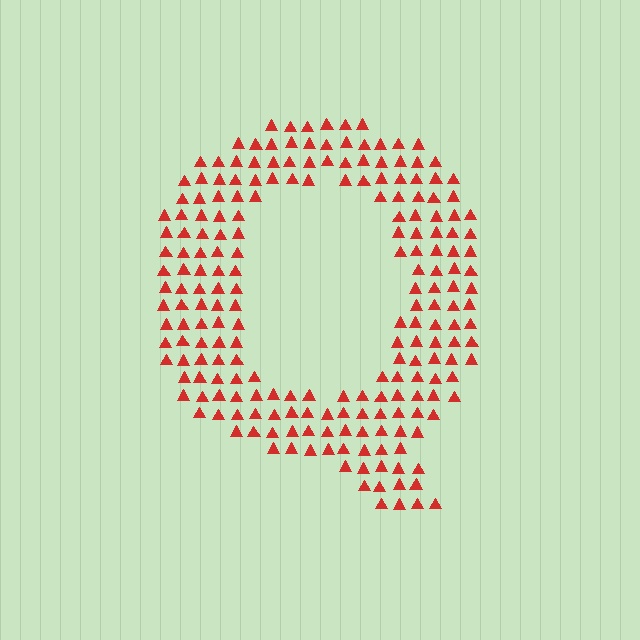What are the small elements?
The small elements are triangles.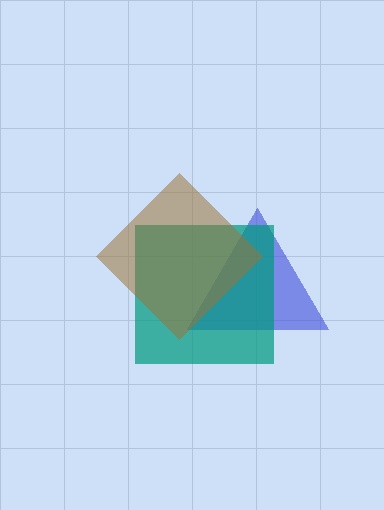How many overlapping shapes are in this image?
There are 3 overlapping shapes in the image.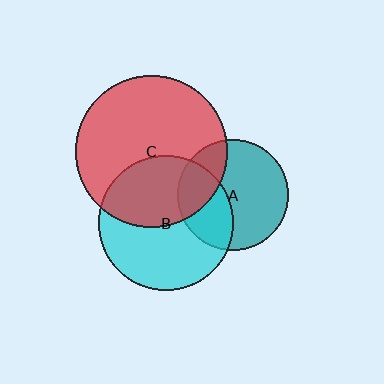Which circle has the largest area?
Circle C (red).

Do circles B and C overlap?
Yes.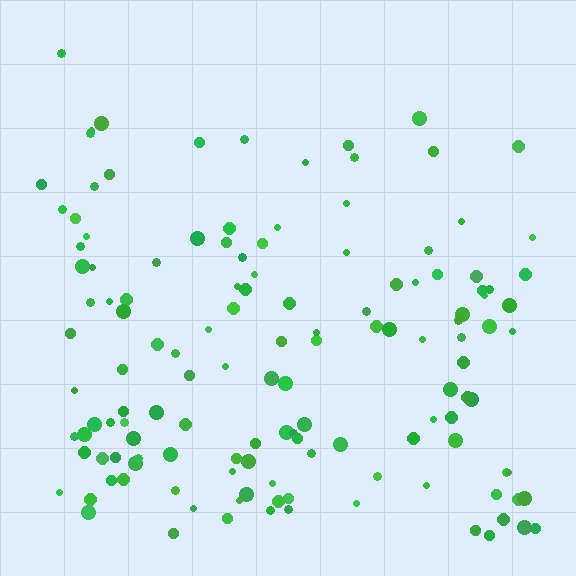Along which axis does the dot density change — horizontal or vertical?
Vertical.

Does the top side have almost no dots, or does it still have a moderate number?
Still a moderate number, just noticeably fewer than the bottom.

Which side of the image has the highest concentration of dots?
The bottom.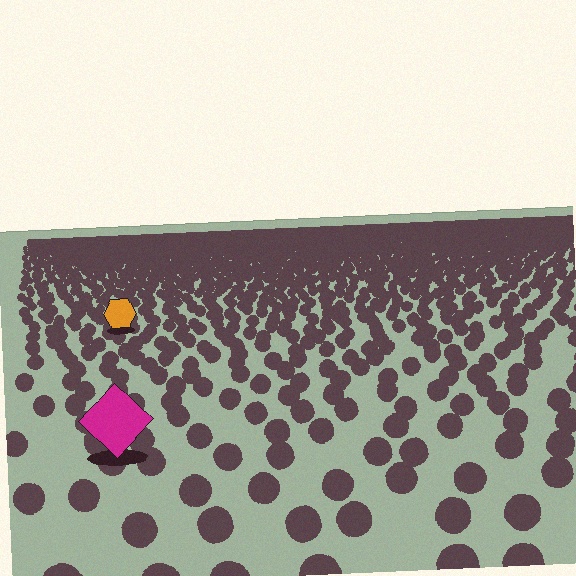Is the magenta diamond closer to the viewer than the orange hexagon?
Yes. The magenta diamond is closer — you can tell from the texture gradient: the ground texture is coarser near it.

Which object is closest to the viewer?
The magenta diamond is closest. The texture marks near it are larger and more spread out.